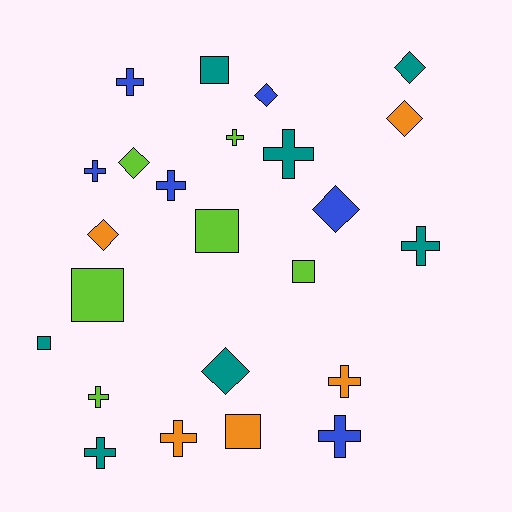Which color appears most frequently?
Teal, with 7 objects.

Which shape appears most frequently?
Cross, with 11 objects.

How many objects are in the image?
There are 24 objects.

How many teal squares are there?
There are 2 teal squares.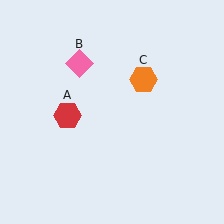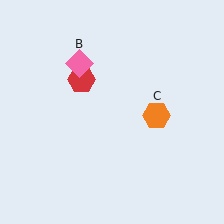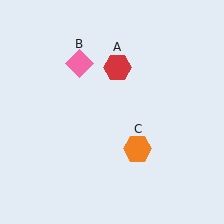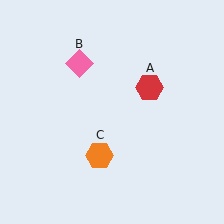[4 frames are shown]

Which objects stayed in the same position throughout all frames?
Pink diamond (object B) remained stationary.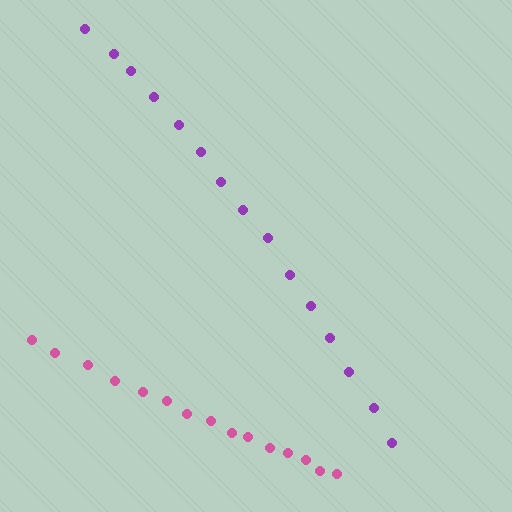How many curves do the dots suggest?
There are 2 distinct paths.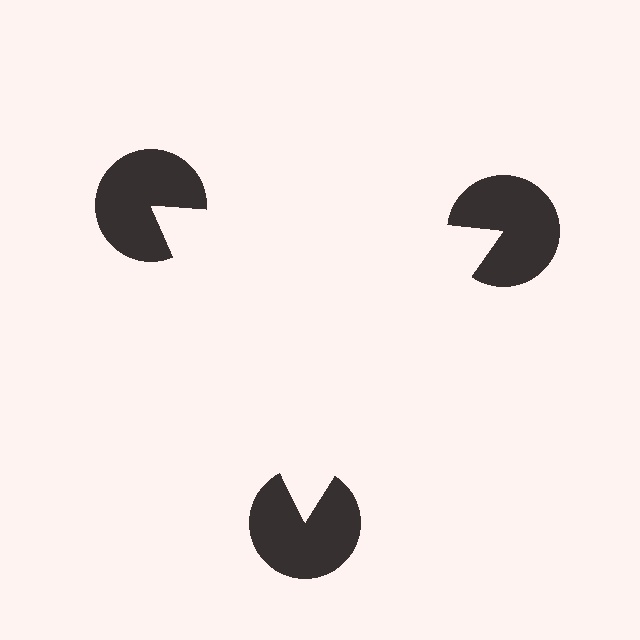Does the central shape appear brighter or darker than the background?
It typically appears slightly brighter than the background, even though no actual brightness change is drawn.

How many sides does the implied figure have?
3 sides.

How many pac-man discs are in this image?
There are 3 — one at each vertex of the illusory triangle.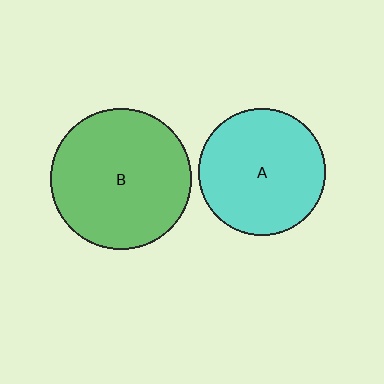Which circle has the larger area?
Circle B (green).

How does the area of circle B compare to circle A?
Approximately 1.2 times.